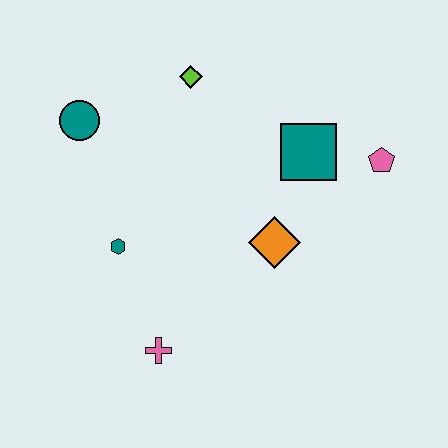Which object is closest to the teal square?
The pink pentagon is closest to the teal square.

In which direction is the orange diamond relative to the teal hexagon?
The orange diamond is to the right of the teal hexagon.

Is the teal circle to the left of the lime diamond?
Yes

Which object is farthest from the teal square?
The pink cross is farthest from the teal square.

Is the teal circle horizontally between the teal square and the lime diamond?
No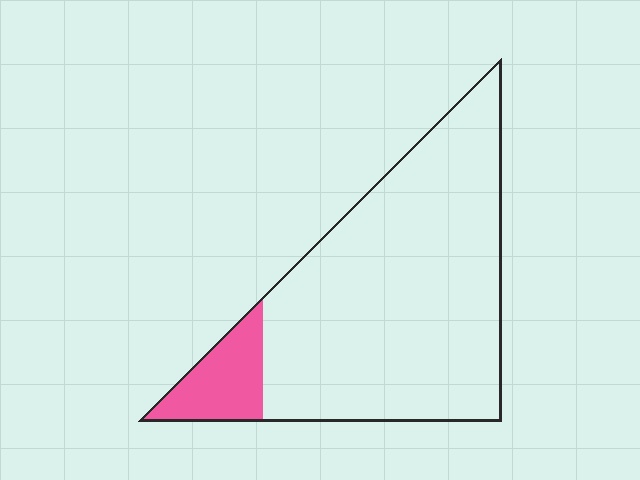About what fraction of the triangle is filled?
About one eighth (1/8).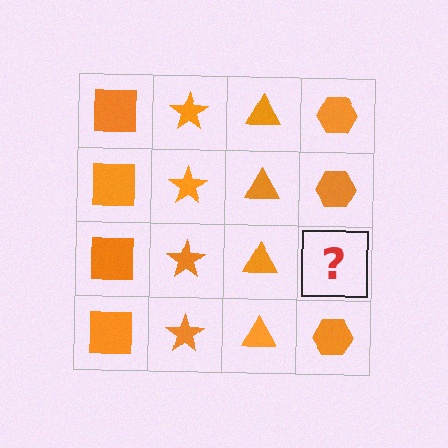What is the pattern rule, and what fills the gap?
The rule is that each column has a consistent shape. The gap should be filled with an orange hexagon.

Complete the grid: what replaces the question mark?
The question mark should be replaced with an orange hexagon.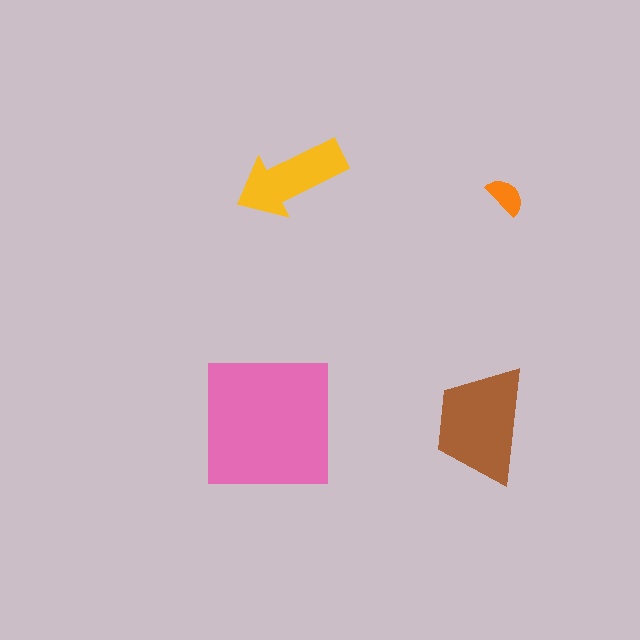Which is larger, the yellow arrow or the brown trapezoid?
The brown trapezoid.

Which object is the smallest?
The orange semicircle.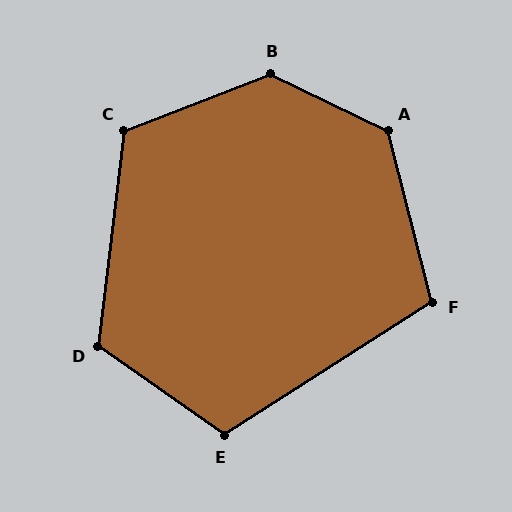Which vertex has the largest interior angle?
B, at approximately 134 degrees.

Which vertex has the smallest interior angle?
F, at approximately 108 degrees.